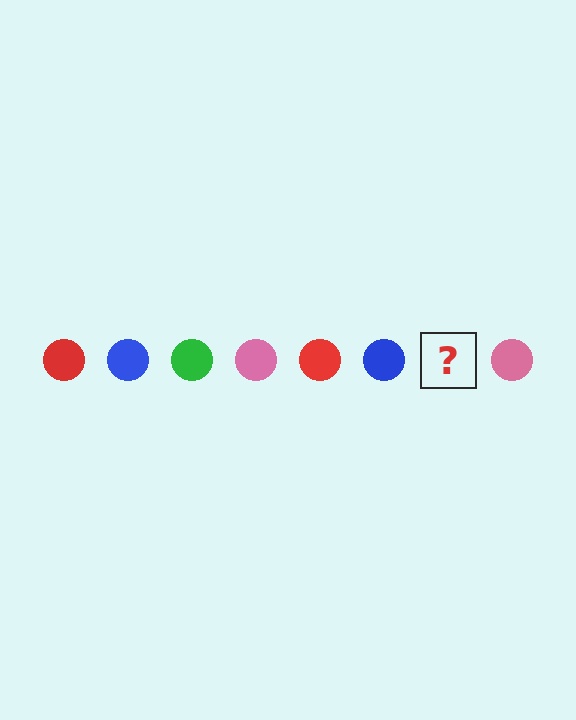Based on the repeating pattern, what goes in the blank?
The blank should be a green circle.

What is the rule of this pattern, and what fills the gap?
The rule is that the pattern cycles through red, blue, green, pink circles. The gap should be filled with a green circle.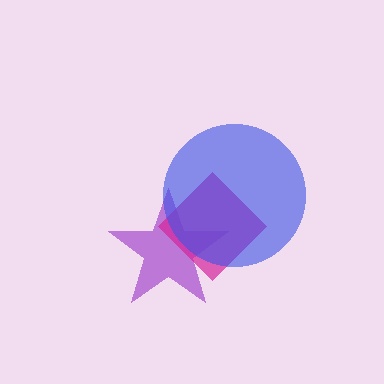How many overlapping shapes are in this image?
There are 3 overlapping shapes in the image.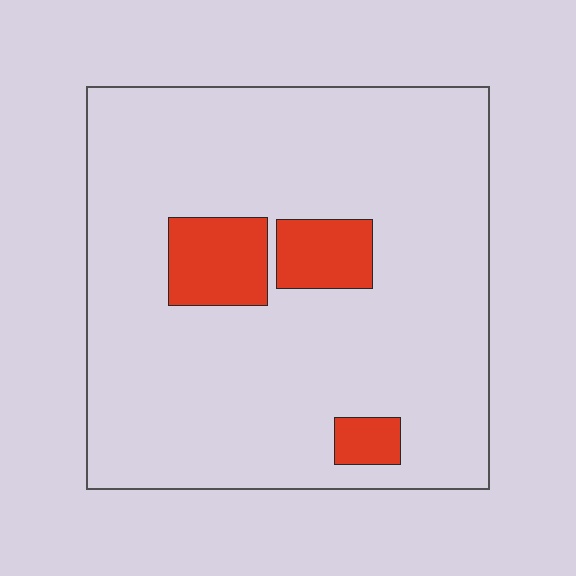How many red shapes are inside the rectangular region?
3.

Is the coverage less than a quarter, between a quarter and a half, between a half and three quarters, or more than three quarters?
Less than a quarter.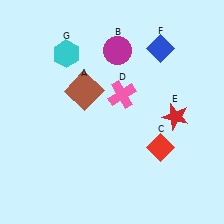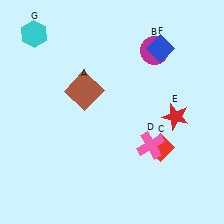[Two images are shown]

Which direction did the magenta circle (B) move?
The magenta circle (B) moved right.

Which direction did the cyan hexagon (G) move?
The cyan hexagon (G) moved left.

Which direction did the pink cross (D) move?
The pink cross (D) moved down.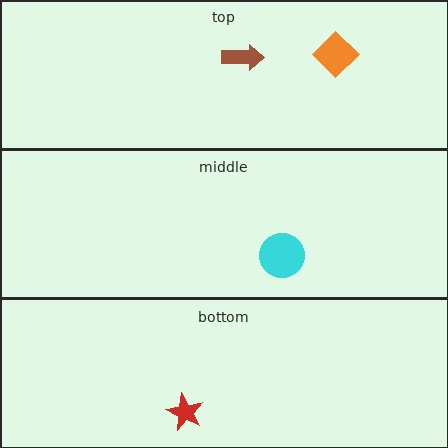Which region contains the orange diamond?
The top region.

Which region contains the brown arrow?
The top region.